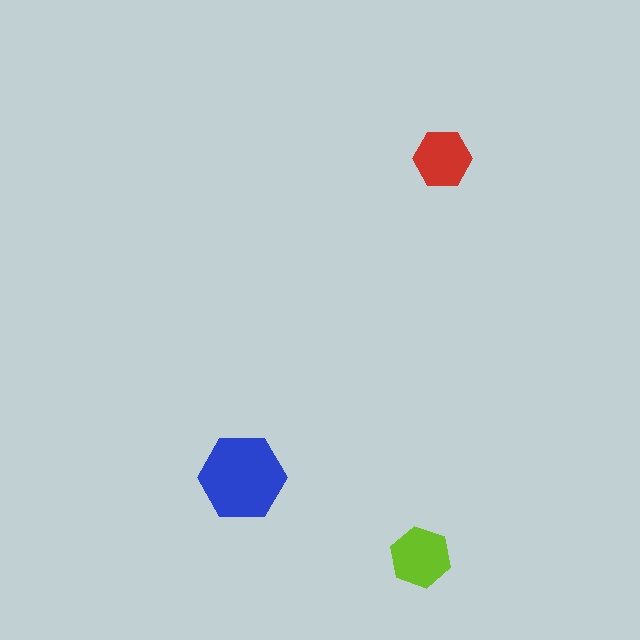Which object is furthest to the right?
The red hexagon is rightmost.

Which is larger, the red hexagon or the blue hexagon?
The blue one.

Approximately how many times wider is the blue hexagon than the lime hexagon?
About 1.5 times wider.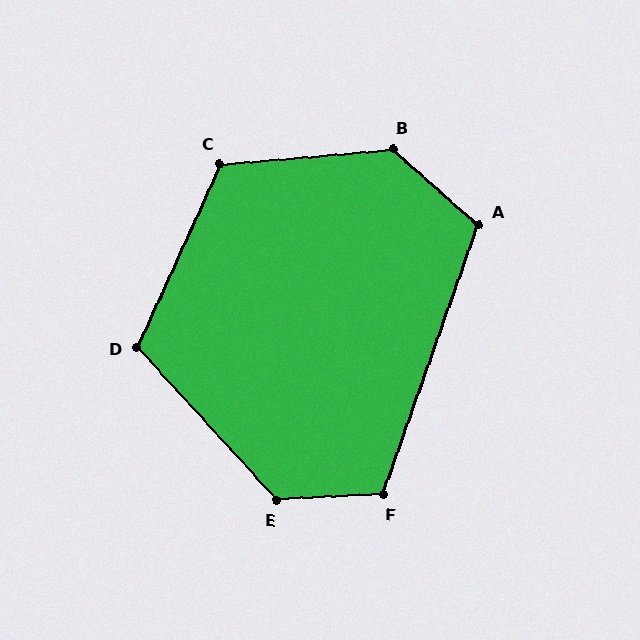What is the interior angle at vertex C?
Approximately 119 degrees (obtuse).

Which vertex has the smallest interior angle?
A, at approximately 112 degrees.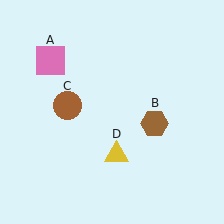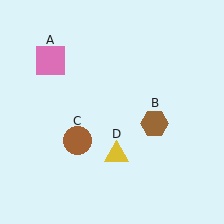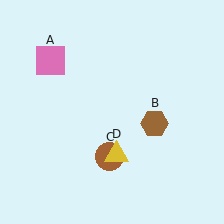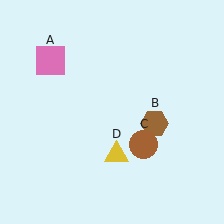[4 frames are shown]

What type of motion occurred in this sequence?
The brown circle (object C) rotated counterclockwise around the center of the scene.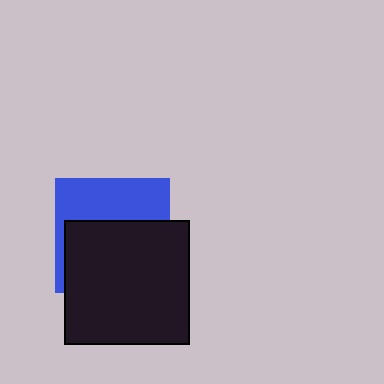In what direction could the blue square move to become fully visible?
The blue square could move up. That would shift it out from behind the black square entirely.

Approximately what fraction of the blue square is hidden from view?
Roughly 59% of the blue square is hidden behind the black square.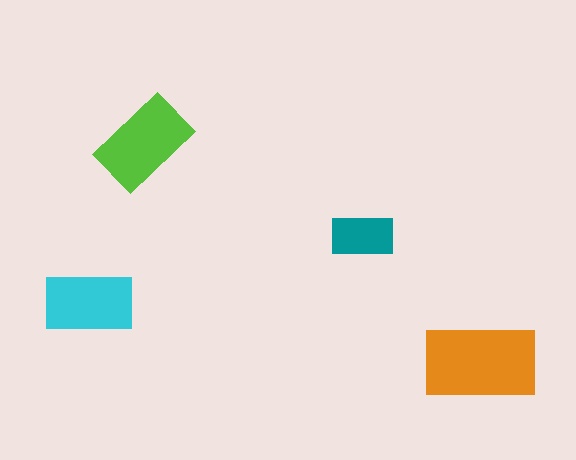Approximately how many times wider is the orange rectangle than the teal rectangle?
About 2 times wider.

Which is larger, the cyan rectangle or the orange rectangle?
The orange one.